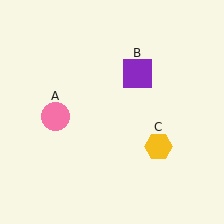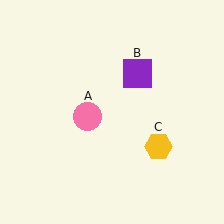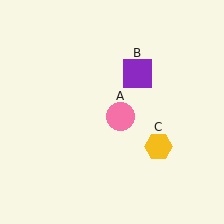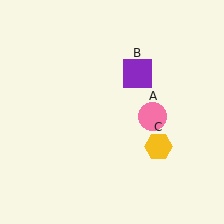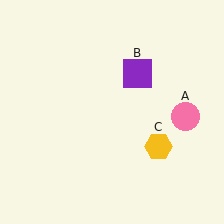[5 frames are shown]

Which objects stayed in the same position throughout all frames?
Purple square (object B) and yellow hexagon (object C) remained stationary.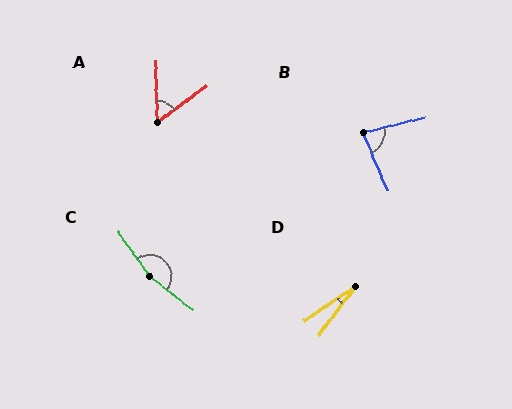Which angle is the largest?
C, at approximately 163 degrees.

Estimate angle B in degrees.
Approximately 80 degrees.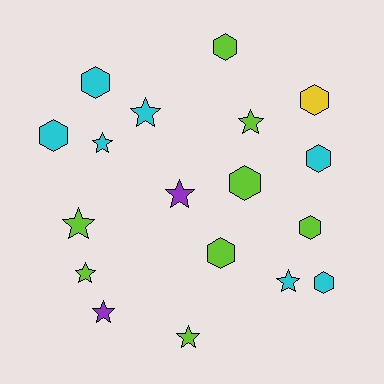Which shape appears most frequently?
Star, with 9 objects.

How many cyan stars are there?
There are 3 cyan stars.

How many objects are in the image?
There are 18 objects.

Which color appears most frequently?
Lime, with 8 objects.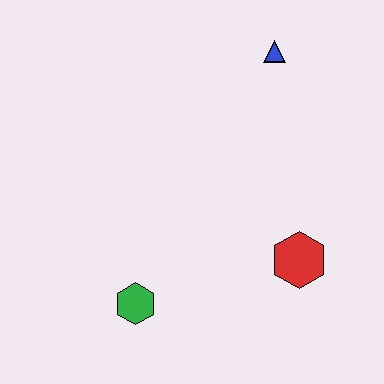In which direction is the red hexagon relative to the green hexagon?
The red hexagon is to the right of the green hexagon.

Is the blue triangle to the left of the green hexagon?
No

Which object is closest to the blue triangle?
The red hexagon is closest to the blue triangle.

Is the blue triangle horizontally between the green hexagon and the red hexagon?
Yes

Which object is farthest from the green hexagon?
The blue triangle is farthest from the green hexagon.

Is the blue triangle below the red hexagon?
No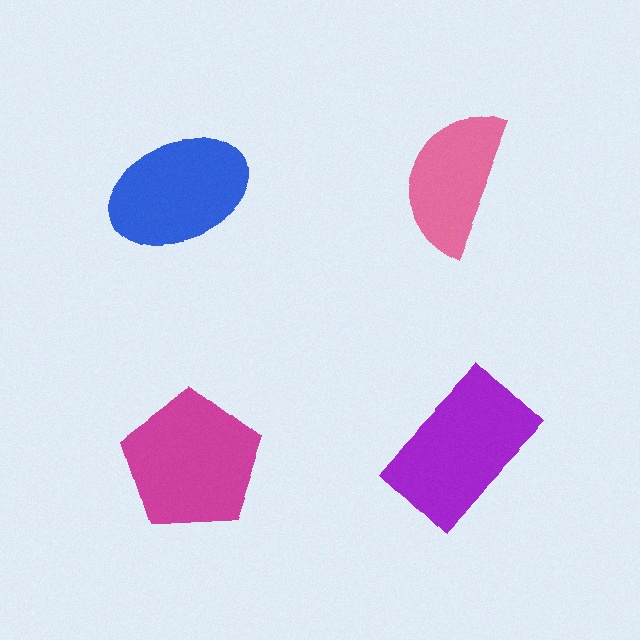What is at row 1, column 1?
A blue ellipse.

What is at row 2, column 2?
A purple rectangle.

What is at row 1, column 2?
A pink semicircle.